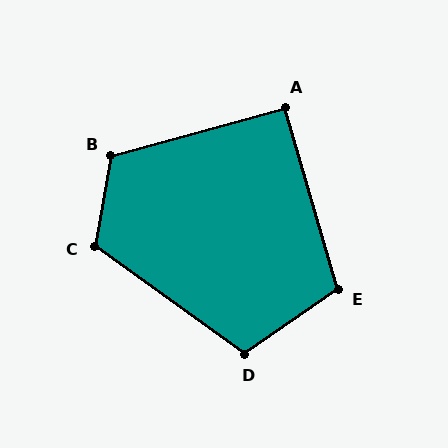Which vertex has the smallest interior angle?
A, at approximately 91 degrees.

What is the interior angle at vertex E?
Approximately 108 degrees (obtuse).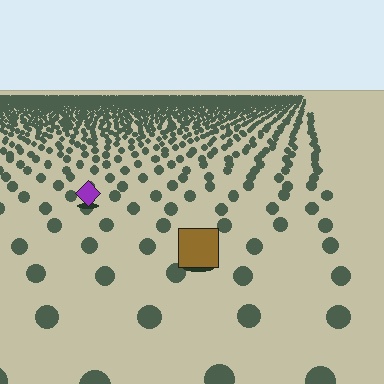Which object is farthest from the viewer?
The purple diamond is farthest from the viewer. It appears smaller and the ground texture around it is denser.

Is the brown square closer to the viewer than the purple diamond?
Yes. The brown square is closer — you can tell from the texture gradient: the ground texture is coarser near it.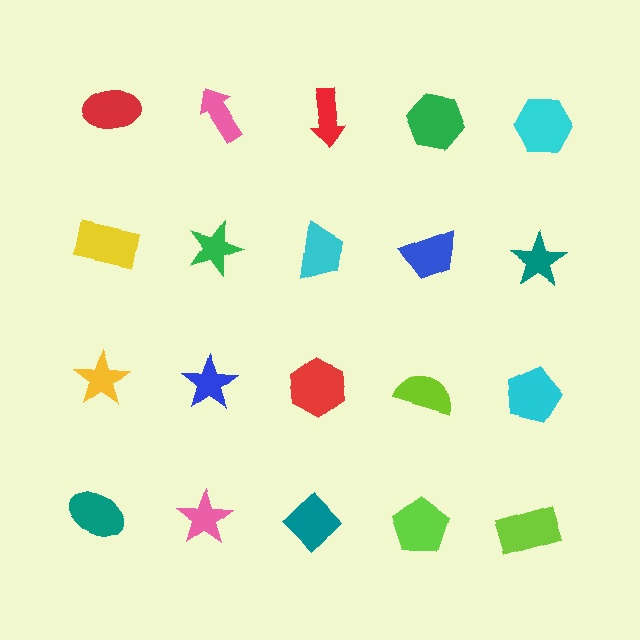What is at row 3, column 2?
A blue star.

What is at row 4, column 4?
A lime pentagon.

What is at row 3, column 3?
A red hexagon.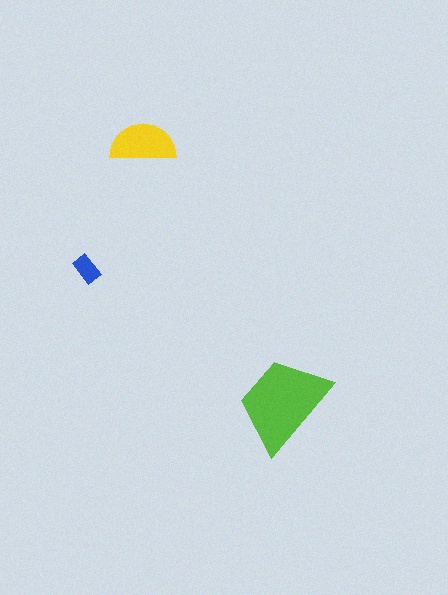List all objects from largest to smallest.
The lime trapezoid, the yellow semicircle, the blue rectangle.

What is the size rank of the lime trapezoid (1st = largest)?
1st.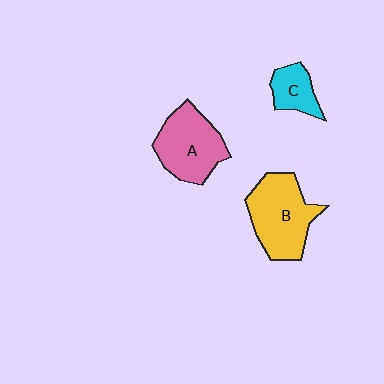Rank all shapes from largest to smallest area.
From largest to smallest: B (yellow), A (pink), C (cyan).